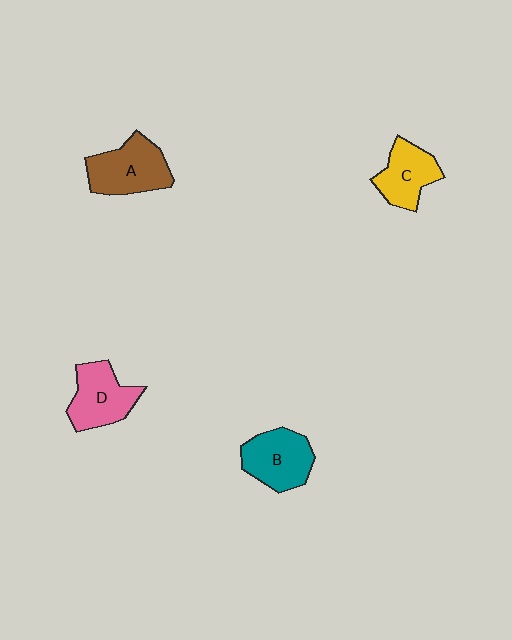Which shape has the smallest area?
Shape C (yellow).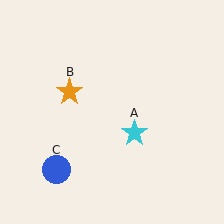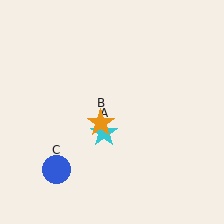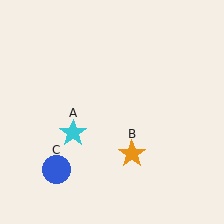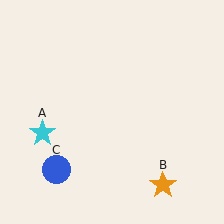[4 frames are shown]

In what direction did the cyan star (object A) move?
The cyan star (object A) moved left.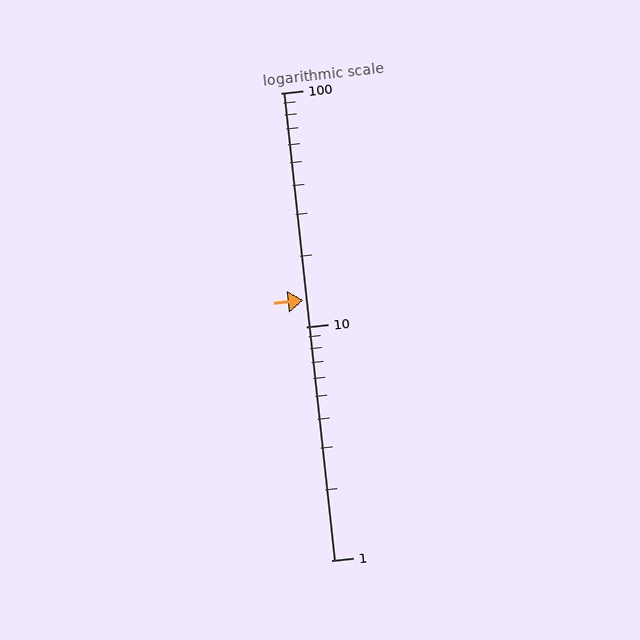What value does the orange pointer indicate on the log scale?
The pointer indicates approximately 13.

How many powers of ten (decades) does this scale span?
The scale spans 2 decades, from 1 to 100.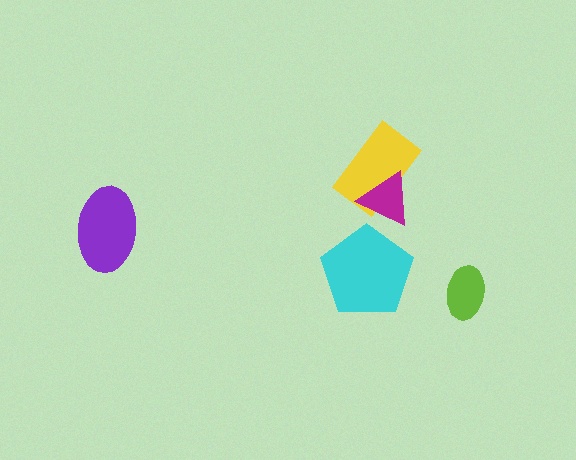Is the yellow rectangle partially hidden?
Yes, it is partially covered by another shape.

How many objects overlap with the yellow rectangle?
1 object overlaps with the yellow rectangle.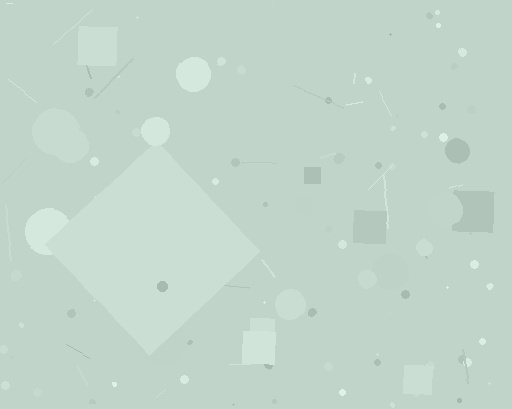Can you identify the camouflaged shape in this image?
The camouflaged shape is a diamond.